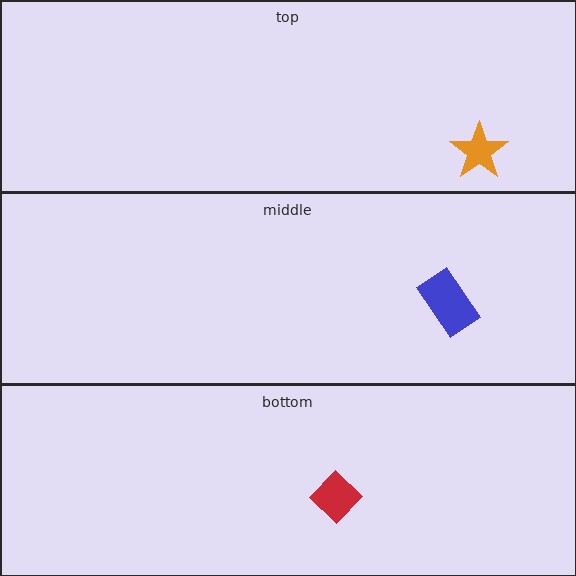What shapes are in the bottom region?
The red diamond.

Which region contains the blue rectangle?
The middle region.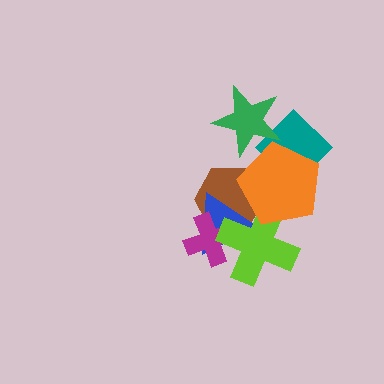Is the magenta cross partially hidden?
Yes, it is partially covered by another shape.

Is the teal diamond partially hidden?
Yes, it is partially covered by another shape.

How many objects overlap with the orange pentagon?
5 objects overlap with the orange pentagon.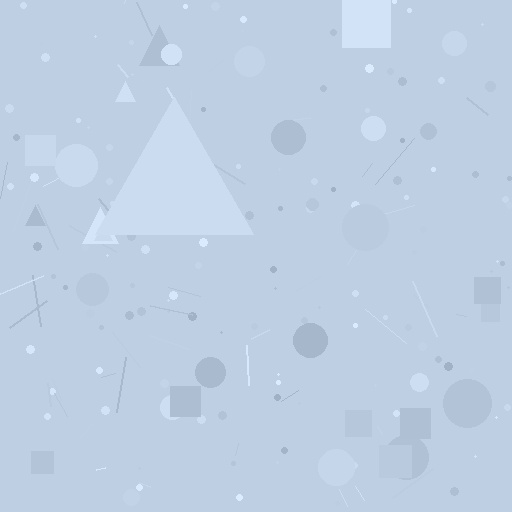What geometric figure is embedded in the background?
A triangle is embedded in the background.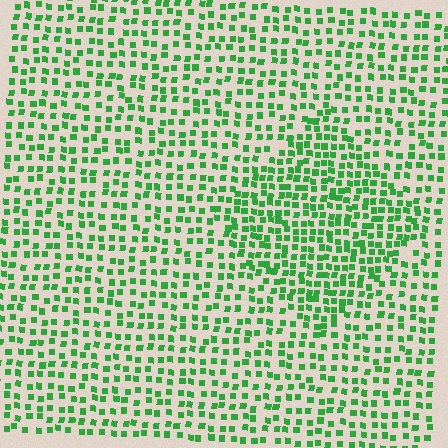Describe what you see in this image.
The image contains small green elements arranged at two different densities. A diamond-shaped region is visible where the elements are more densely packed than the surrounding area.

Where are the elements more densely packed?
The elements are more densely packed inside the diamond boundary.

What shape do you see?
I see a diamond.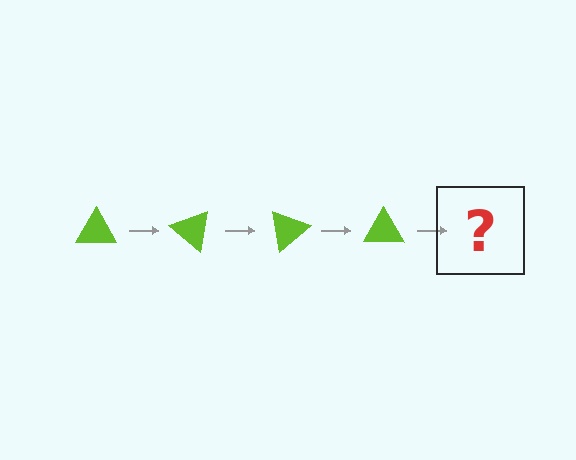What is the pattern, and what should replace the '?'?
The pattern is that the triangle rotates 40 degrees each step. The '?' should be a lime triangle rotated 160 degrees.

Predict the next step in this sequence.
The next step is a lime triangle rotated 160 degrees.